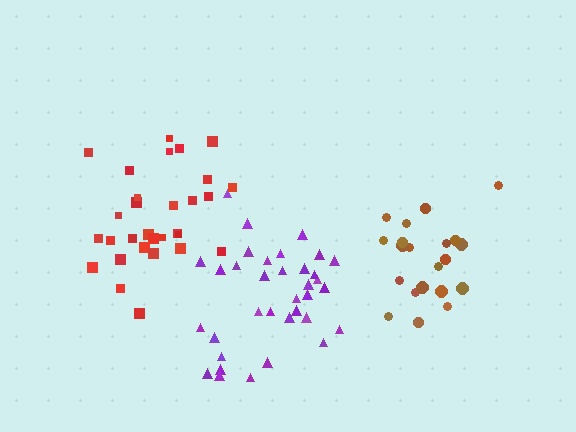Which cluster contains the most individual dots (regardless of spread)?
Purple (35).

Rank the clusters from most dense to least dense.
brown, purple, red.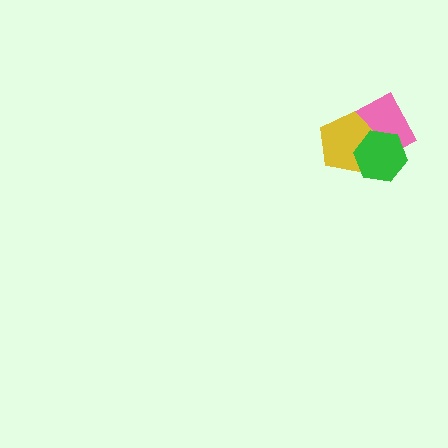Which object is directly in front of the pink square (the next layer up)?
The yellow pentagon is directly in front of the pink square.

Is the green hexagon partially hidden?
No, no other shape covers it.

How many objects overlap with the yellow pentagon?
2 objects overlap with the yellow pentagon.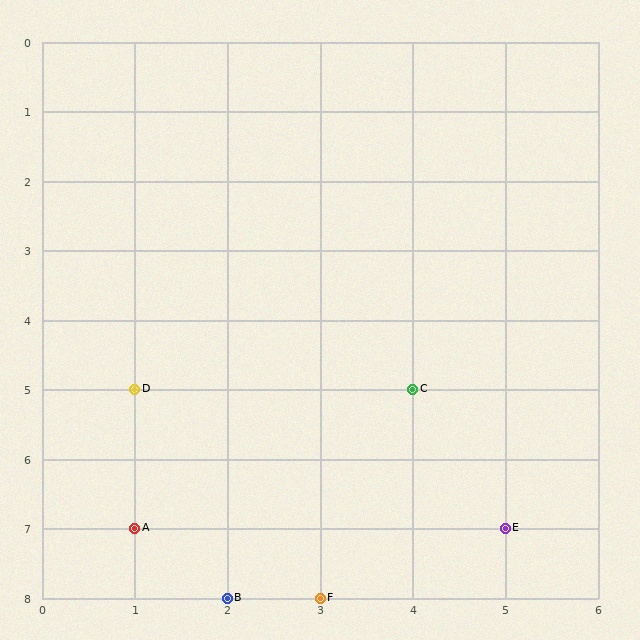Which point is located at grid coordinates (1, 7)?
Point A is at (1, 7).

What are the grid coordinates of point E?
Point E is at grid coordinates (5, 7).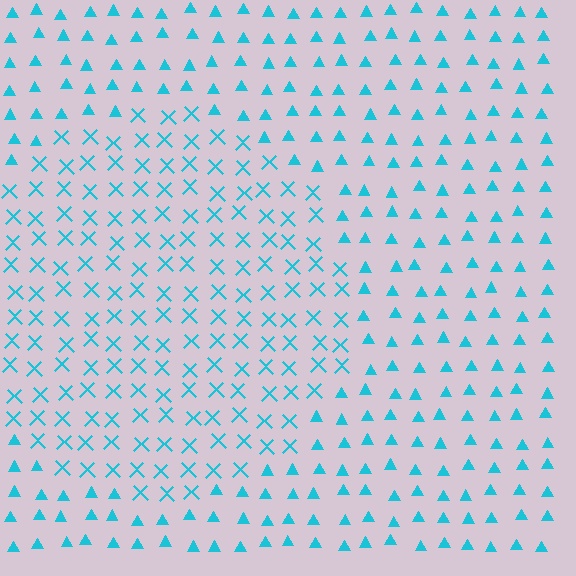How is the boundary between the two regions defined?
The boundary is defined by a change in element shape: X marks inside vs. triangles outside. All elements share the same color and spacing.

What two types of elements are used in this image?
The image uses X marks inside the circle region and triangles outside it.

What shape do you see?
I see a circle.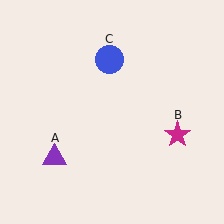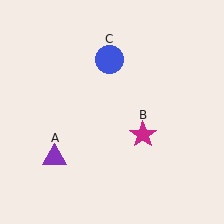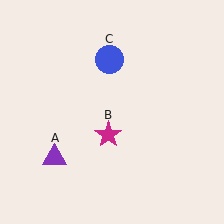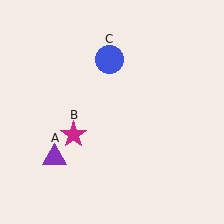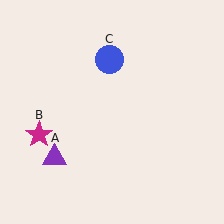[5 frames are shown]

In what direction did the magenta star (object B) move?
The magenta star (object B) moved left.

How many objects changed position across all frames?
1 object changed position: magenta star (object B).